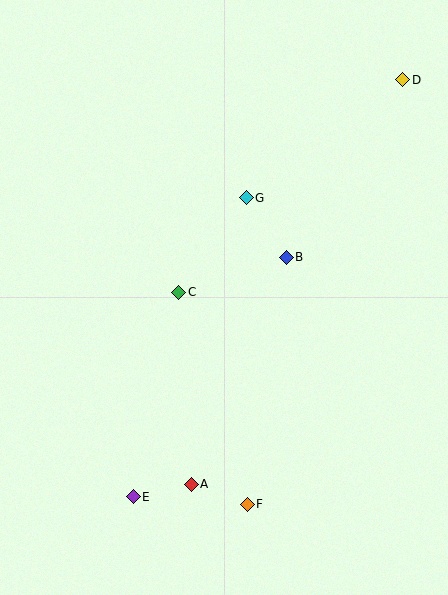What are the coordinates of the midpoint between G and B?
The midpoint between G and B is at (266, 227).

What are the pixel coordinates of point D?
Point D is at (403, 80).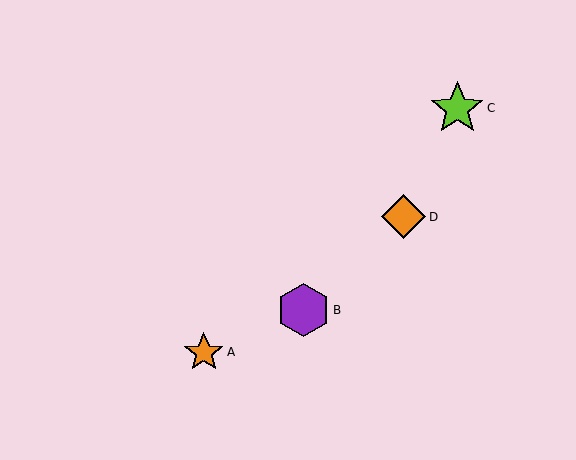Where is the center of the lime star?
The center of the lime star is at (457, 108).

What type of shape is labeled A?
Shape A is an orange star.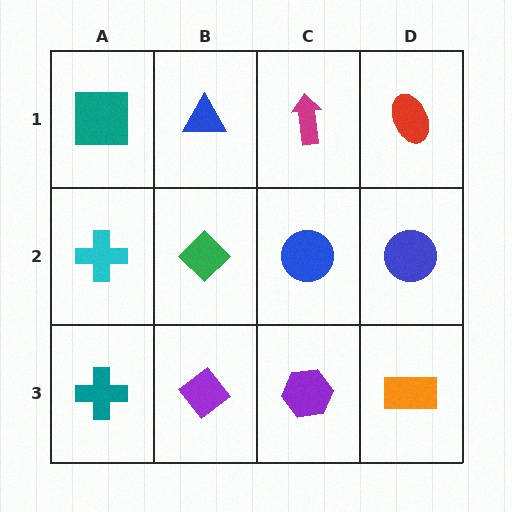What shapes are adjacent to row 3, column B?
A green diamond (row 2, column B), a teal cross (row 3, column A), a purple hexagon (row 3, column C).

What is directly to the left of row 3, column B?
A teal cross.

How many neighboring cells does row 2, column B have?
4.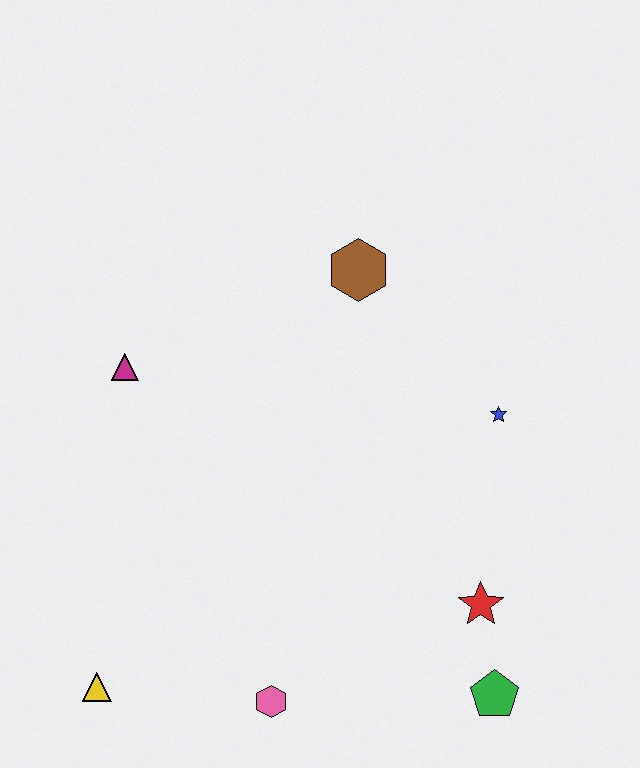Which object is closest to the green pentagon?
The red star is closest to the green pentagon.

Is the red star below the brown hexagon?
Yes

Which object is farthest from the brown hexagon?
The yellow triangle is farthest from the brown hexagon.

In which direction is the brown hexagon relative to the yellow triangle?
The brown hexagon is above the yellow triangle.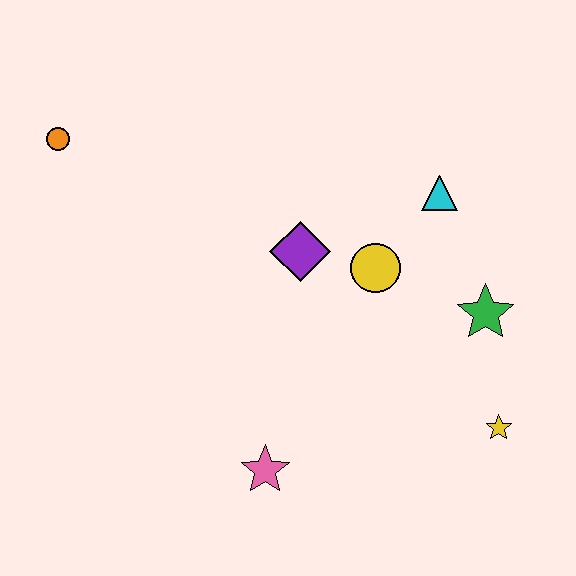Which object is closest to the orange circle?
The purple diamond is closest to the orange circle.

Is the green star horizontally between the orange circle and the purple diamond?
No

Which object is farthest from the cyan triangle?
The orange circle is farthest from the cyan triangle.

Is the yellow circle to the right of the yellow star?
No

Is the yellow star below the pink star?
No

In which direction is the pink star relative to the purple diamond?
The pink star is below the purple diamond.